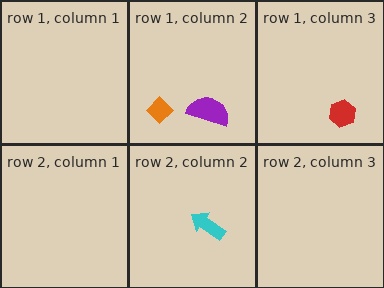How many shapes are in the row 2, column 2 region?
1.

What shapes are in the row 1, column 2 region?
The orange diamond, the purple semicircle.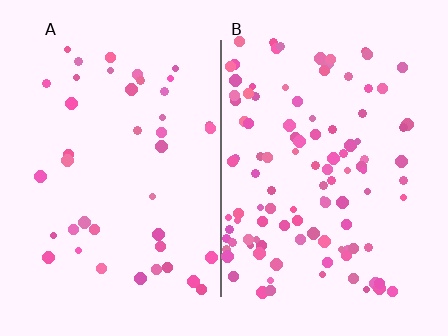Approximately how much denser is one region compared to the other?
Approximately 2.6× — region B over region A.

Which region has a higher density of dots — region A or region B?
B (the right).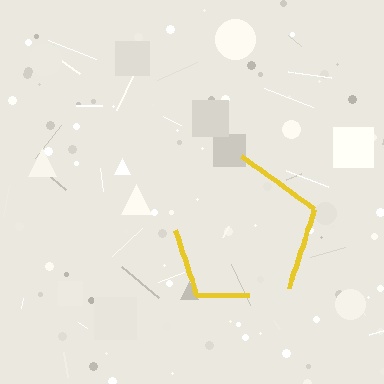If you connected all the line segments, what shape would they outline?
They would outline a pentagon.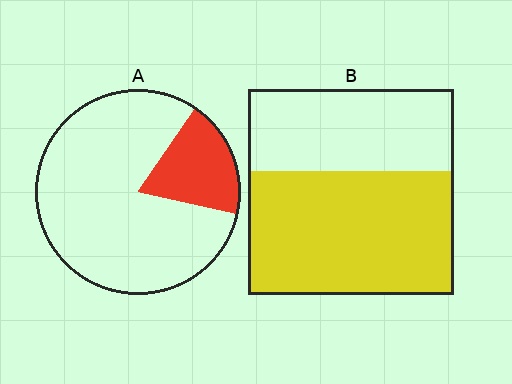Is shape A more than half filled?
No.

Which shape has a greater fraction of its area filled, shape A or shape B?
Shape B.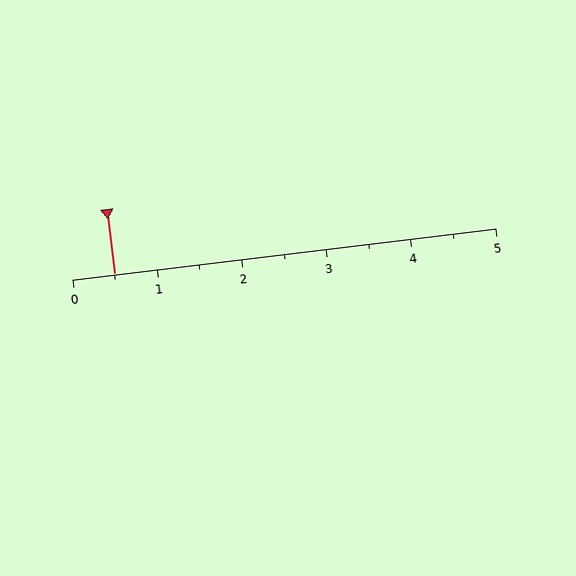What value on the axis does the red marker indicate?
The marker indicates approximately 0.5.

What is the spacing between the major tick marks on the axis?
The major ticks are spaced 1 apart.